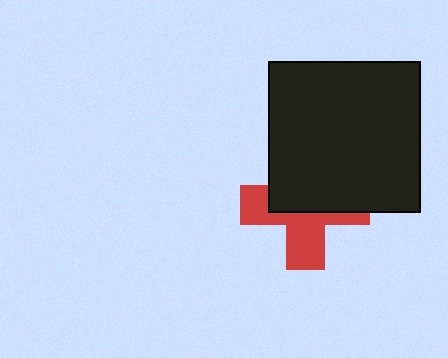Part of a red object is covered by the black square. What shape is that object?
It is a cross.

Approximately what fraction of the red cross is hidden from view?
Roughly 53% of the red cross is hidden behind the black square.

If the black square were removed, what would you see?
You would see the complete red cross.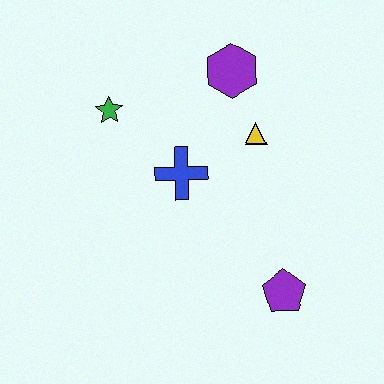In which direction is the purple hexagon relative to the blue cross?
The purple hexagon is above the blue cross.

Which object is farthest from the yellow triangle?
The purple pentagon is farthest from the yellow triangle.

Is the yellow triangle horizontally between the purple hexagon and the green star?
No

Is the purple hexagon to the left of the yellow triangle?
Yes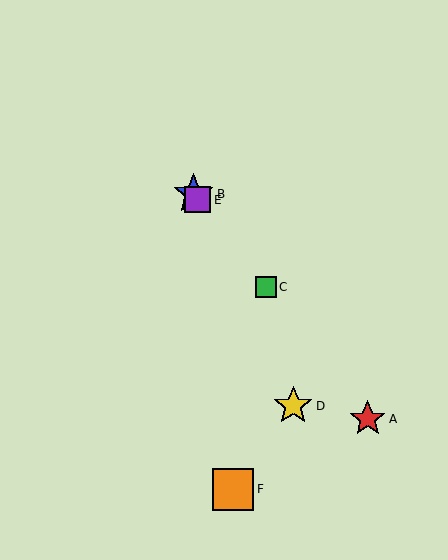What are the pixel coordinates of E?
Object E is at (198, 200).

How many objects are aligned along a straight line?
4 objects (A, B, C, E) are aligned along a straight line.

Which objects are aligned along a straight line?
Objects A, B, C, E are aligned along a straight line.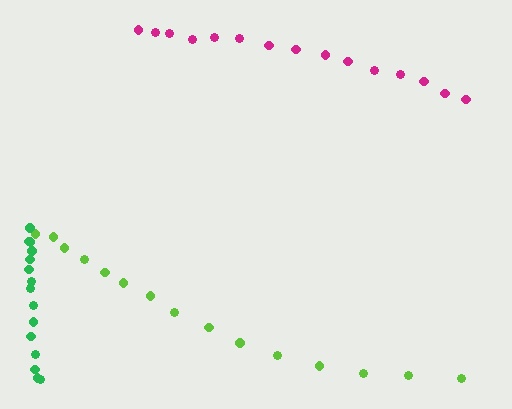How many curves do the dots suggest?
There are 3 distinct paths.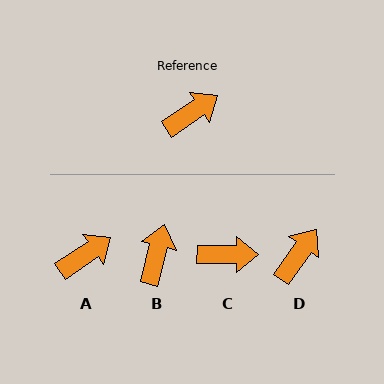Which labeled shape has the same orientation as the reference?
A.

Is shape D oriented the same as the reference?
No, it is off by about 21 degrees.